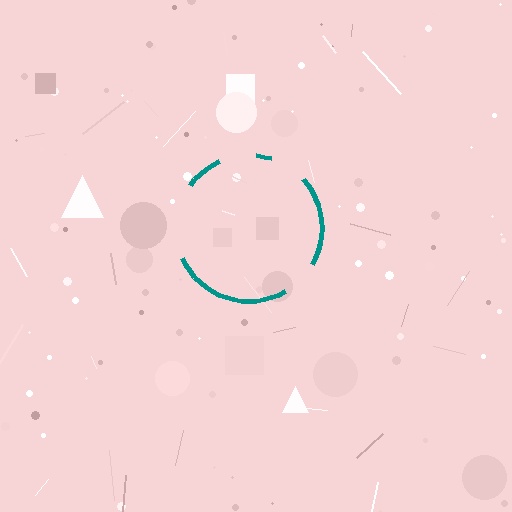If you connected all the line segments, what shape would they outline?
They would outline a circle.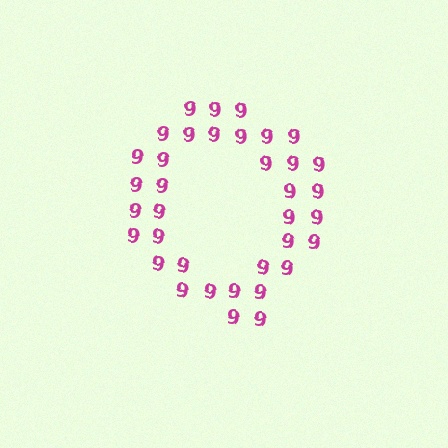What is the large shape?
The large shape is the letter Q.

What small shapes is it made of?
It is made of small digit 9's.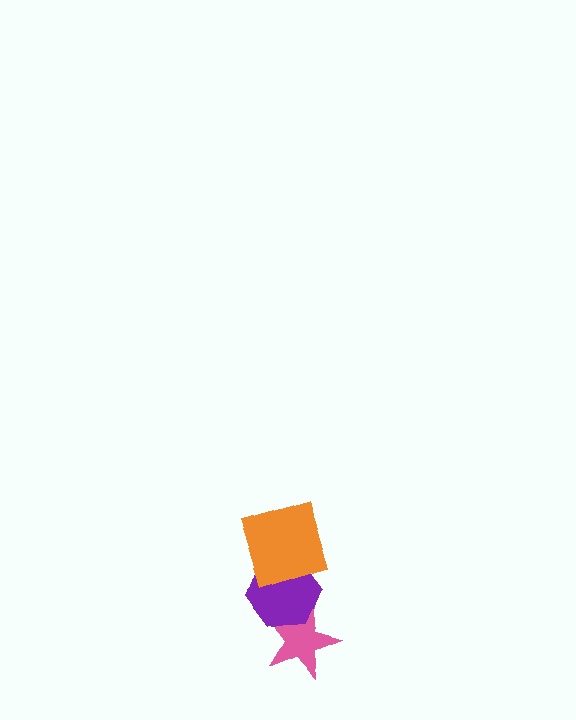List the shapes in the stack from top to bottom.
From top to bottom: the orange square, the purple hexagon, the pink star.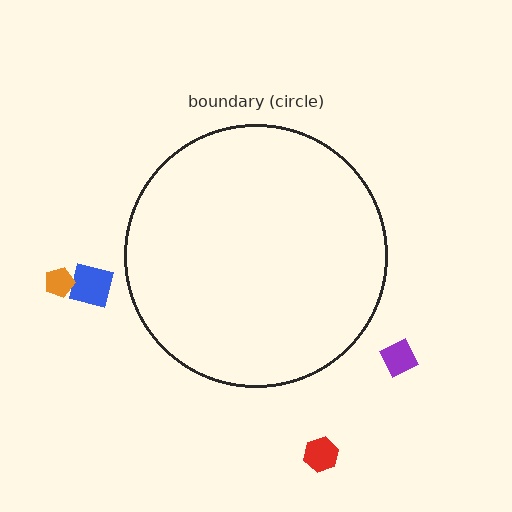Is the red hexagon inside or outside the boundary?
Outside.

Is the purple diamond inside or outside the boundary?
Outside.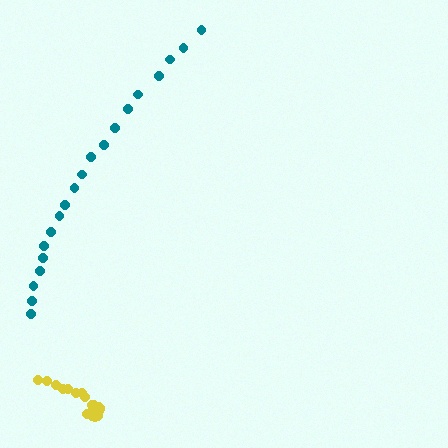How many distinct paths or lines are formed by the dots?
There are 2 distinct paths.